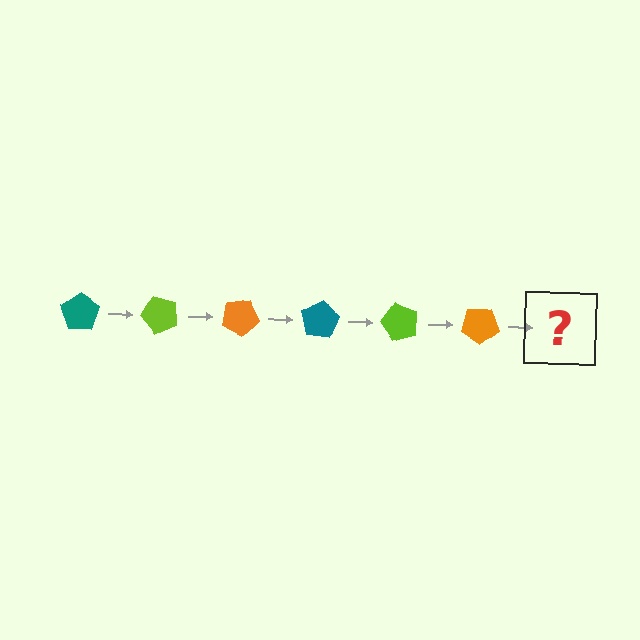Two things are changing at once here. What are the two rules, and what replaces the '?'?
The two rules are that it rotates 50 degrees each step and the color cycles through teal, lime, and orange. The '?' should be a teal pentagon, rotated 300 degrees from the start.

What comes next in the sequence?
The next element should be a teal pentagon, rotated 300 degrees from the start.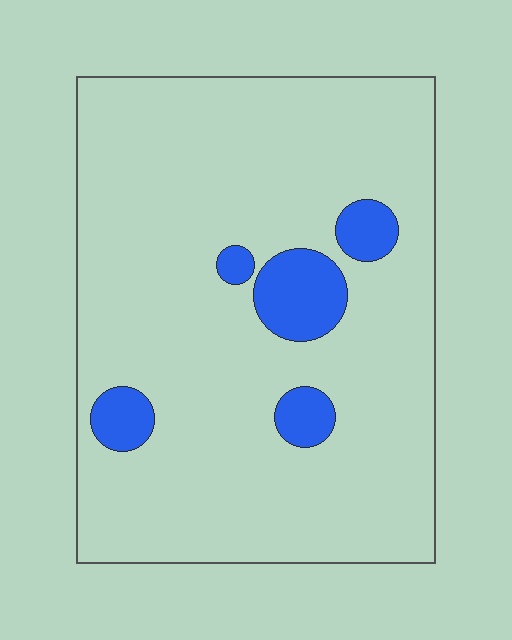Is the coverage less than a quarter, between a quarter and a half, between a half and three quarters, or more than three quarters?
Less than a quarter.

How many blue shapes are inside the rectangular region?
5.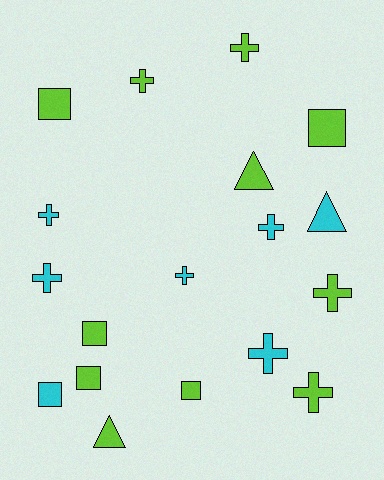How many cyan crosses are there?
There are 5 cyan crosses.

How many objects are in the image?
There are 18 objects.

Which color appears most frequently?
Lime, with 11 objects.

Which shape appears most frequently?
Cross, with 9 objects.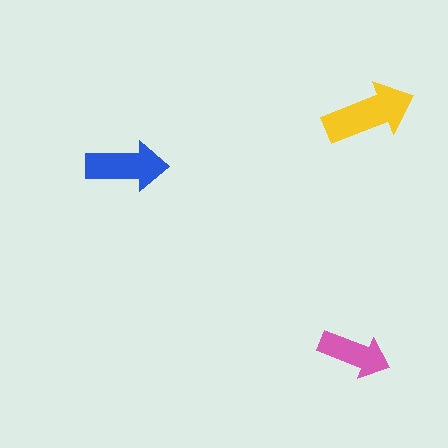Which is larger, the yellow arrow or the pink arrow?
The yellow one.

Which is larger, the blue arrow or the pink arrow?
The blue one.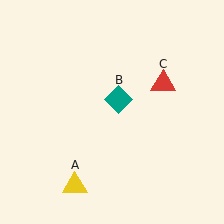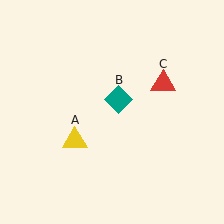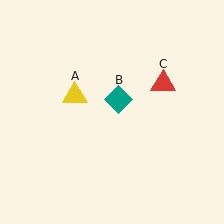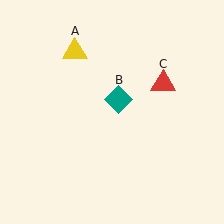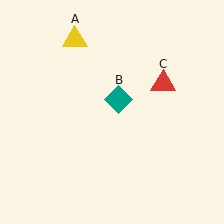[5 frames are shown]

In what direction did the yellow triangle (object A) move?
The yellow triangle (object A) moved up.